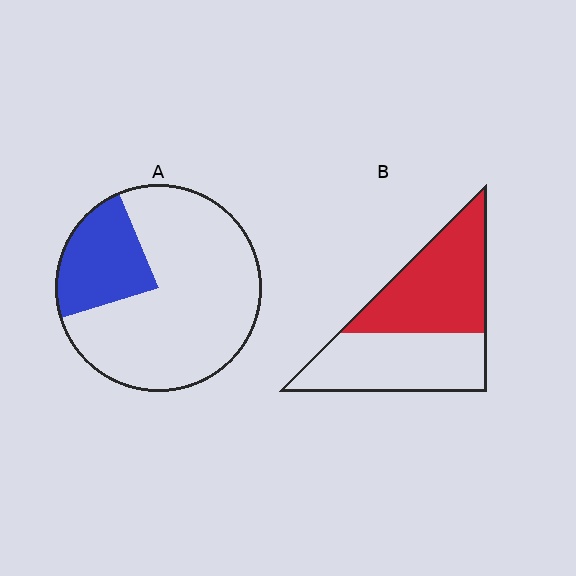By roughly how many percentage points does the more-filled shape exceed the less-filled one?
By roughly 30 percentage points (B over A).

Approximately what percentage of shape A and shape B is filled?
A is approximately 25% and B is approximately 50%.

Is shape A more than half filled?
No.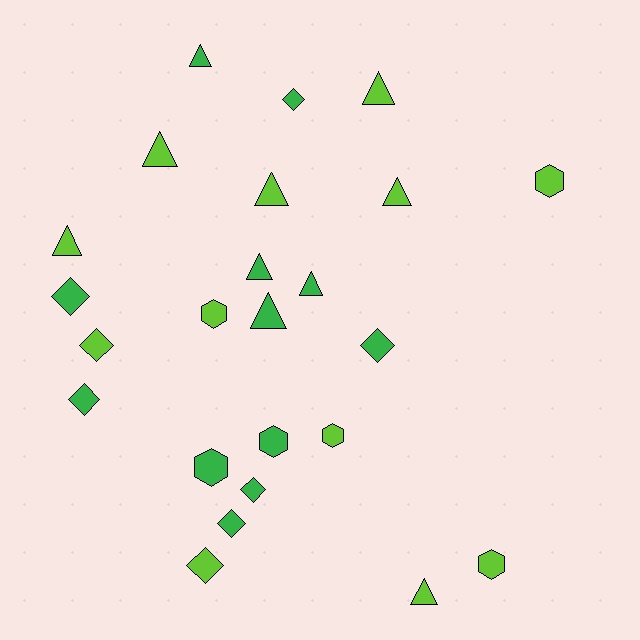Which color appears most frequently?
Lime, with 12 objects.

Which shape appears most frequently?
Triangle, with 10 objects.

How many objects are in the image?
There are 24 objects.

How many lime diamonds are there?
There are 2 lime diamonds.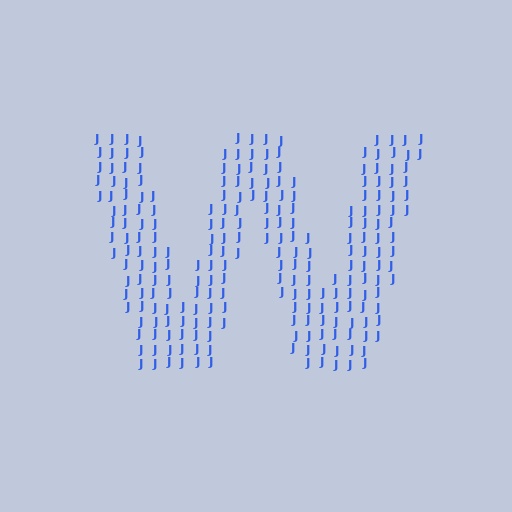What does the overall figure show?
The overall figure shows the letter W.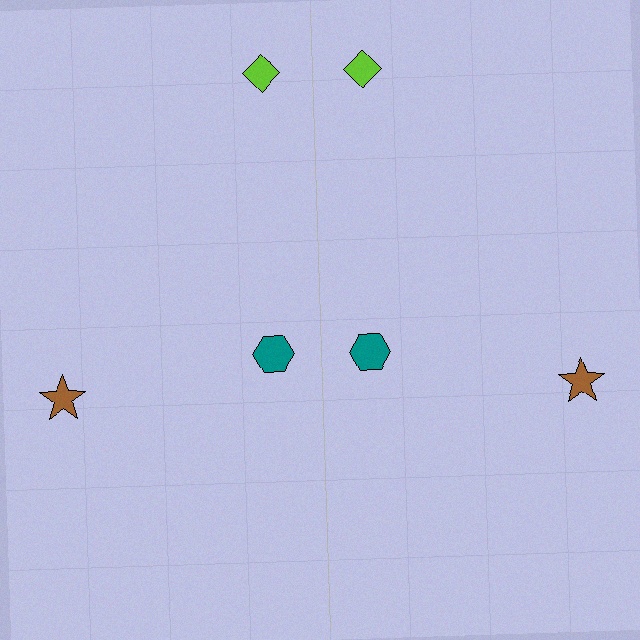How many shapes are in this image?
There are 6 shapes in this image.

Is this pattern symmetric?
Yes, this pattern has bilateral (reflection) symmetry.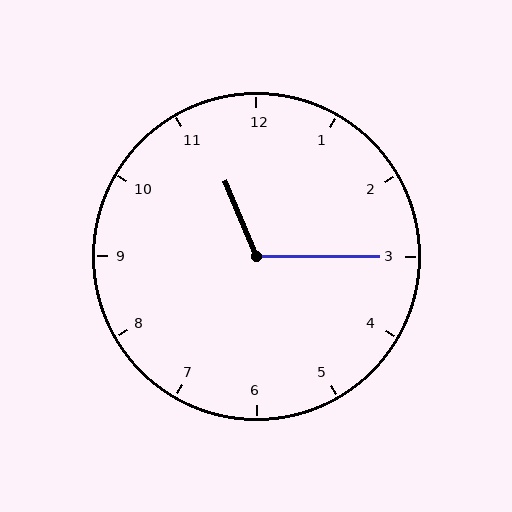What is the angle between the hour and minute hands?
Approximately 112 degrees.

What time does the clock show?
11:15.